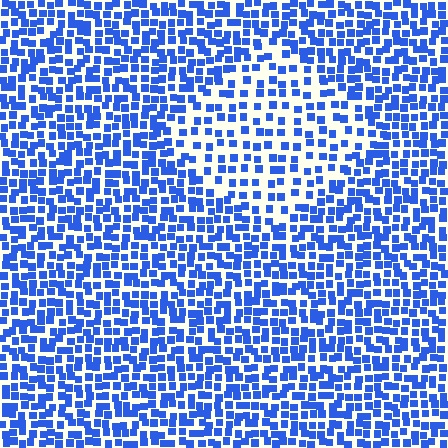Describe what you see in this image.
The image contains small blue elements arranged at two different densities. A diamond-shaped region is visible where the elements are less densely packed than the surrounding area.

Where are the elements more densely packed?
The elements are more densely packed outside the diamond boundary.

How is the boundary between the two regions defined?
The boundary is defined by a change in element density (approximately 1.8x ratio). All elements are the same color, size, and shape.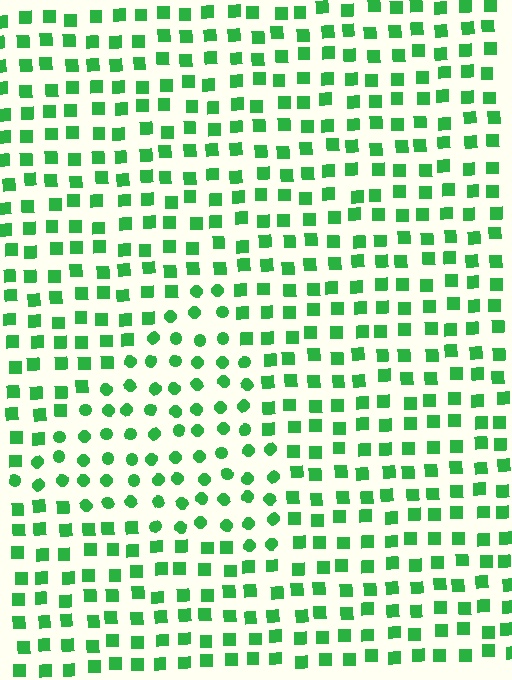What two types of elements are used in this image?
The image uses circles inside the triangle region and squares outside it.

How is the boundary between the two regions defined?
The boundary is defined by a change in element shape: circles inside vs. squares outside. All elements share the same color and spacing.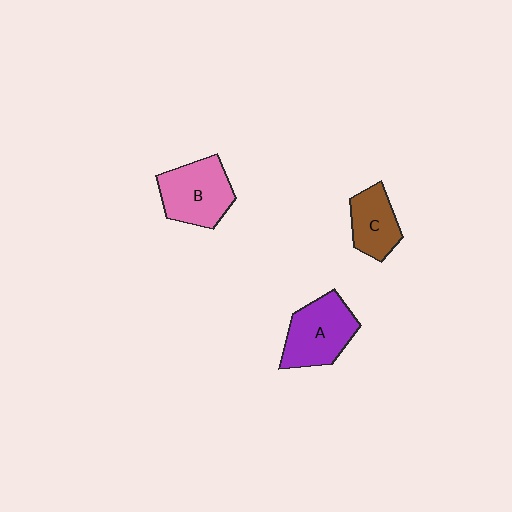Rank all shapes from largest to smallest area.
From largest to smallest: A (purple), B (pink), C (brown).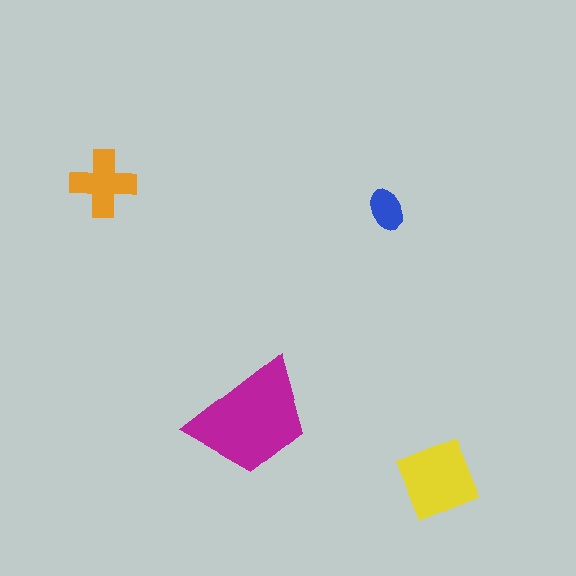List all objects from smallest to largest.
The blue ellipse, the orange cross, the yellow diamond, the magenta trapezoid.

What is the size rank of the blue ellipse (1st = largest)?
4th.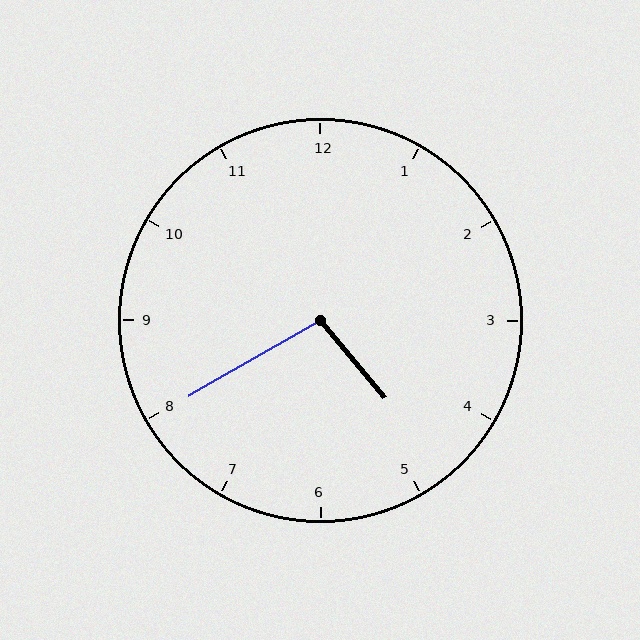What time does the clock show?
4:40.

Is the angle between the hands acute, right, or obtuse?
It is obtuse.